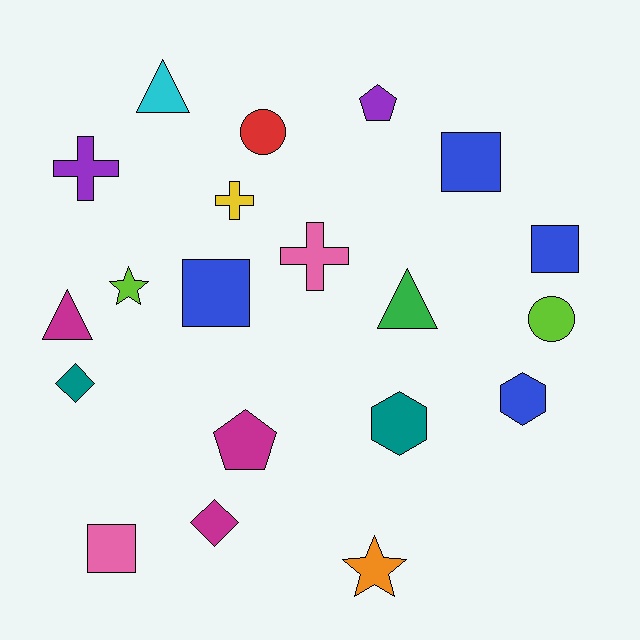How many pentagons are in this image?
There are 2 pentagons.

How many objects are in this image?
There are 20 objects.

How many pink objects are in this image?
There are 2 pink objects.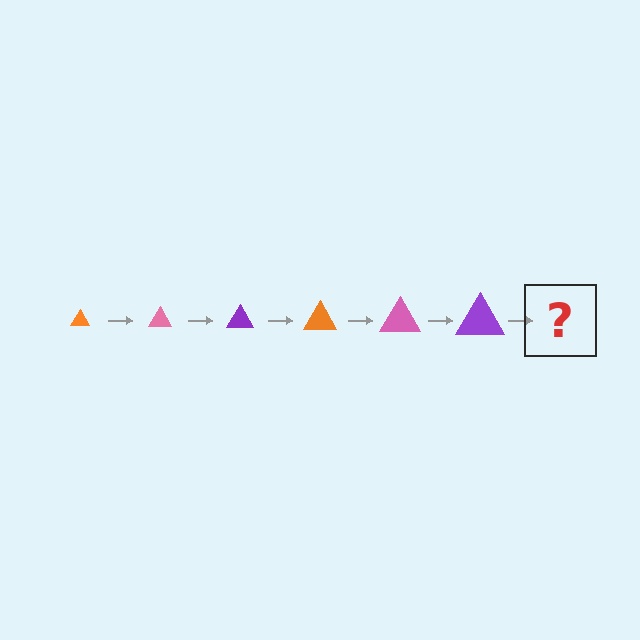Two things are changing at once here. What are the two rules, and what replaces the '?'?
The two rules are that the triangle grows larger each step and the color cycles through orange, pink, and purple. The '?' should be an orange triangle, larger than the previous one.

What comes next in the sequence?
The next element should be an orange triangle, larger than the previous one.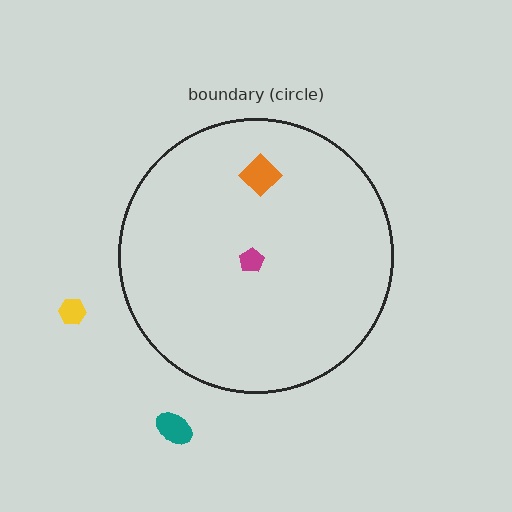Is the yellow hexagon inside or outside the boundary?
Outside.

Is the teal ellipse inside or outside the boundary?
Outside.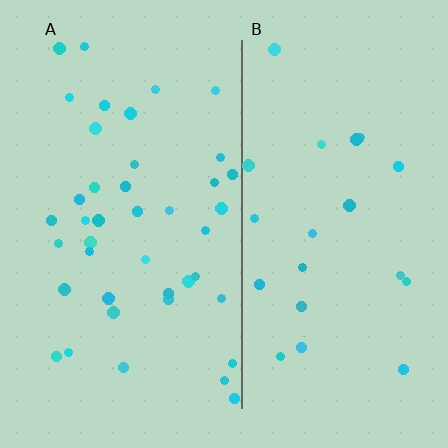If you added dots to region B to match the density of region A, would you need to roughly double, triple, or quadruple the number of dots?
Approximately double.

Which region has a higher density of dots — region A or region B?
A (the left).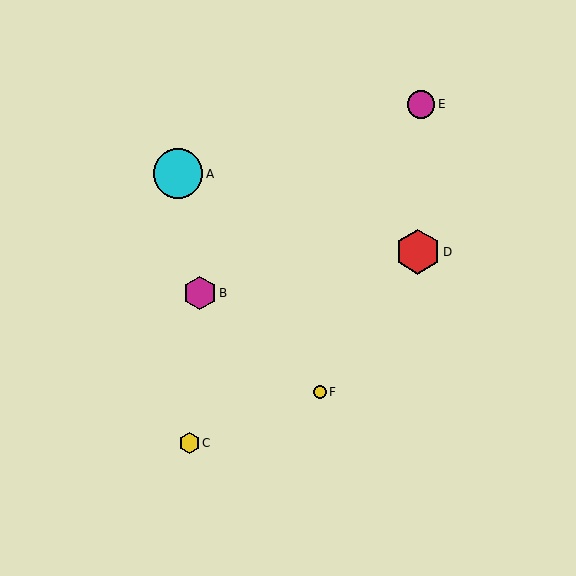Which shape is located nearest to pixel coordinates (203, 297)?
The magenta hexagon (labeled B) at (200, 293) is nearest to that location.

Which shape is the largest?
The cyan circle (labeled A) is the largest.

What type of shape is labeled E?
Shape E is a magenta circle.